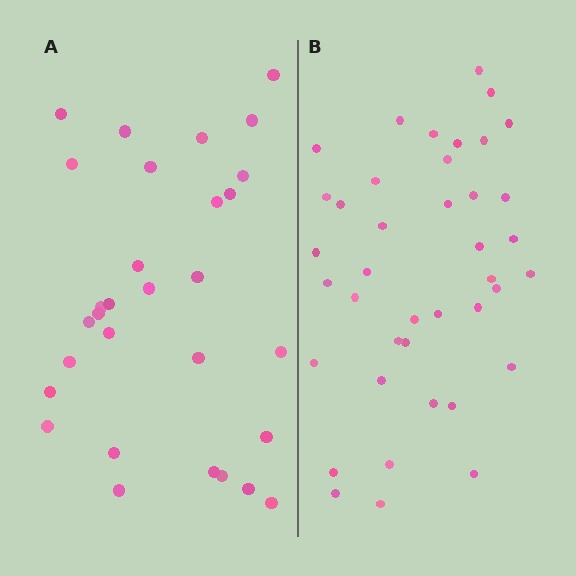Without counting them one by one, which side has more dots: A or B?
Region B (the right region) has more dots.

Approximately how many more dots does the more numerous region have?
Region B has roughly 10 or so more dots than region A.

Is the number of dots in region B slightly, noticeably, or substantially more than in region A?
Region B has noticeably more, but not dramatically so. The ratio is roughly 1.3 to 1.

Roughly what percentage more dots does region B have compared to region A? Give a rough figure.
About 35% more.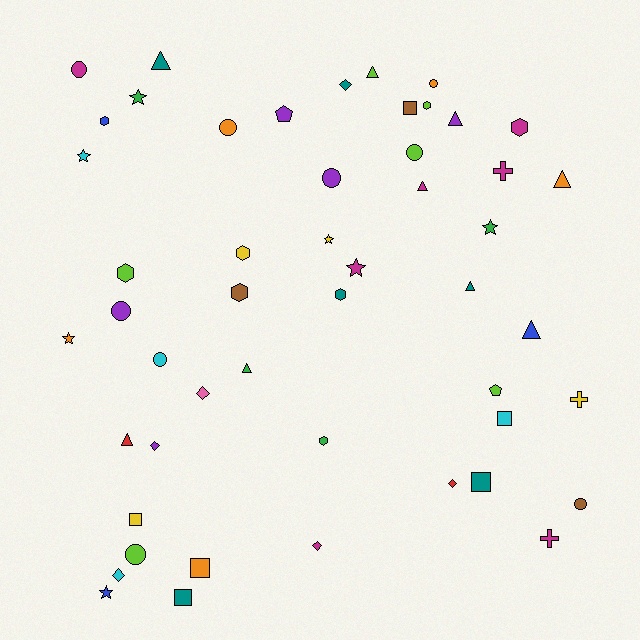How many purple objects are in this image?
There are 5 purple objects.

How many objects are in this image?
There are 50 objects.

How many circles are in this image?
There are 9 circles.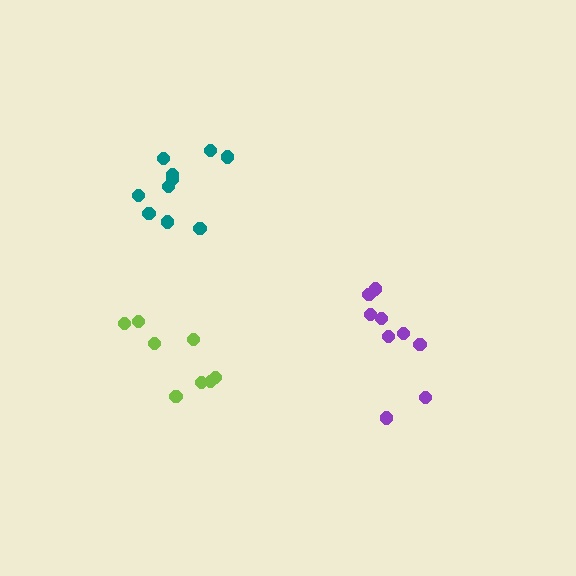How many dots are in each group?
Group 1: 9 dots, Group 2: 10 dots, Group 3: 8 dots (27 total).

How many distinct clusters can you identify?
There are 3 distinct clusters.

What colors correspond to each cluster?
The clusters are colored: purple, teal, lime.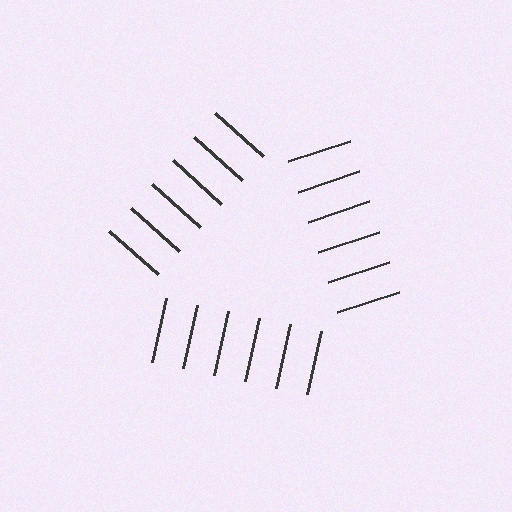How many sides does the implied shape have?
3 sides — the line-ends trace a triangle.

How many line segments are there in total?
18 — 6 along each of the 3 edges.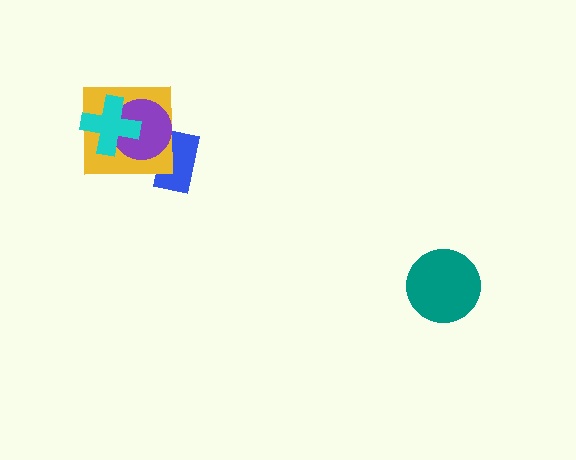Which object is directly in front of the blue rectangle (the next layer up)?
The yellow square is directly in front of the blue rectangle.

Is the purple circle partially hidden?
Yes, it is partially covered by another shape.